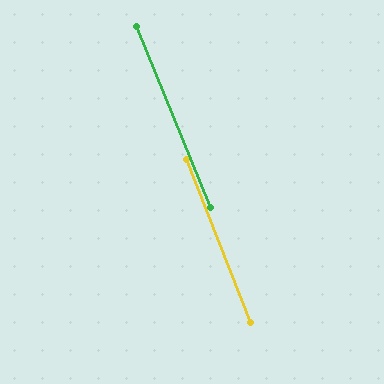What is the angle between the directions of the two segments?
Approximately 1 degree.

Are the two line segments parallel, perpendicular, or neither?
Parallel — their directions differ by only 0.8°.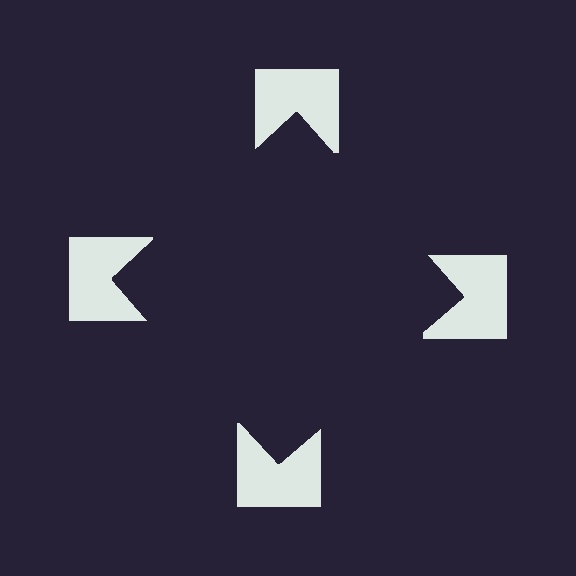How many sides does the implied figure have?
4 sides.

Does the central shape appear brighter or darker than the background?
It typically appears slightly darker than the background, even though no actual brightness change is drawn.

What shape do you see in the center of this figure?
An illusory square — its edges are inferred from the aligned wedge cuts in the notched squares, not physically drawn.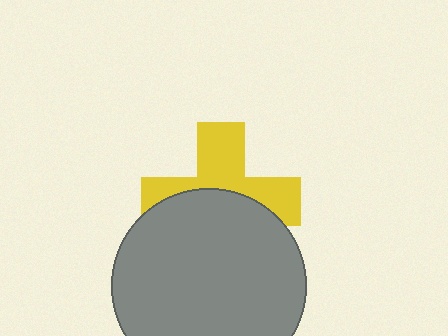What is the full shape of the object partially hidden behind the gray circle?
The partially hidden object is a yellow cross.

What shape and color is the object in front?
The object in front is a gray circle.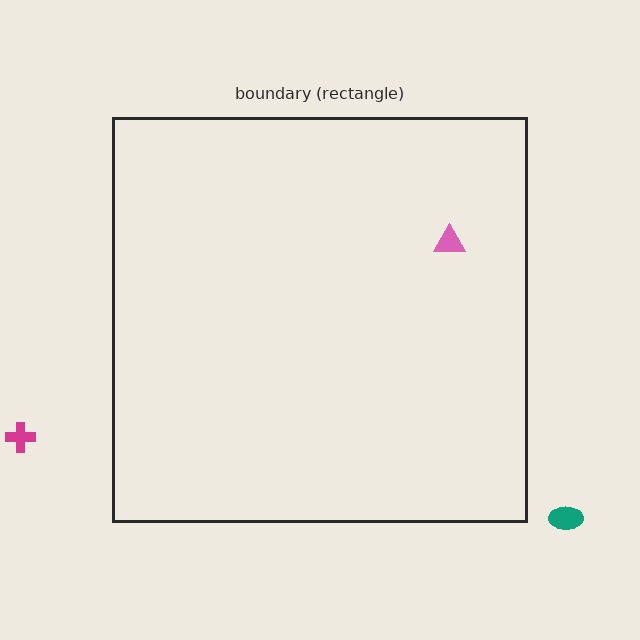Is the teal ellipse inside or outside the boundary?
Outside.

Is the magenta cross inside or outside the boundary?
Outside.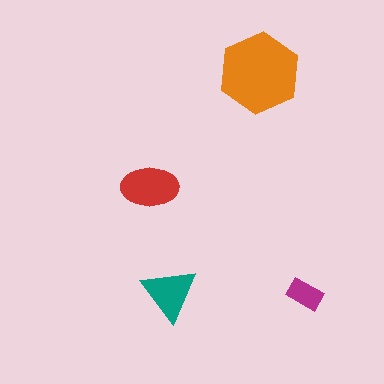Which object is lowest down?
The magenta rectangle is bottommost.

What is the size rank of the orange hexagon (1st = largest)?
1st.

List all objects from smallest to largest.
The magenta rectangle, the teal triangle, the red ellipse, the orange hexagon.